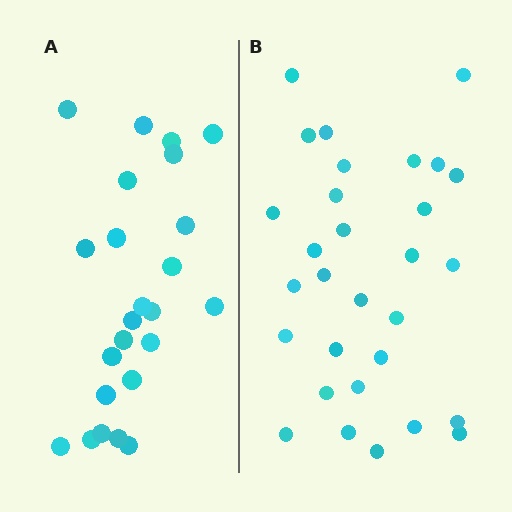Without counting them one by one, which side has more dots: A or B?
Region B (the right region) has more dots.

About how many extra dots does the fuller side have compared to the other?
Region B has about 6 more dots than region A.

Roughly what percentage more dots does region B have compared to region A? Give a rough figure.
About 25% more.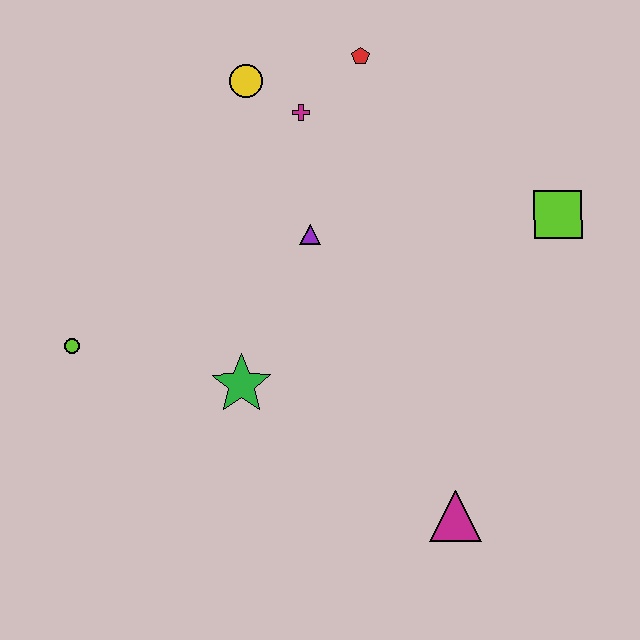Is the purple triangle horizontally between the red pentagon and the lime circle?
Yes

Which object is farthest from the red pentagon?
The magenta triangle is farthest from the red pentagon.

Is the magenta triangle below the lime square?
Yes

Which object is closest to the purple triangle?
The magenta cross is closest to the purple triangle.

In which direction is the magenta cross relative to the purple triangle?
The magenta cross is above the purple triangle.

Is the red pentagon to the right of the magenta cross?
Yes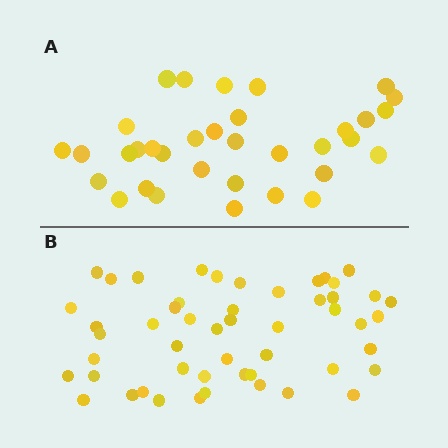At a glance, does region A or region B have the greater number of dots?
Region B (the bottom region) has more dots.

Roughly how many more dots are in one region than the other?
Region B has approximately 15 more dots than region A.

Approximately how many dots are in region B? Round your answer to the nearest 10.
About 50 dots. (The exact count is 51, which rounds to 50.)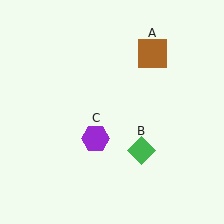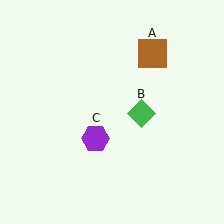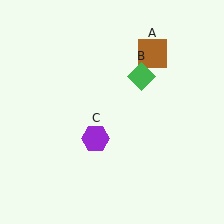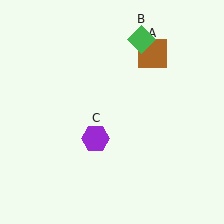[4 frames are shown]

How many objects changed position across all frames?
1 object changed position: green diamond (object B).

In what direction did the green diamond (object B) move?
The green diamond (object B) moved up.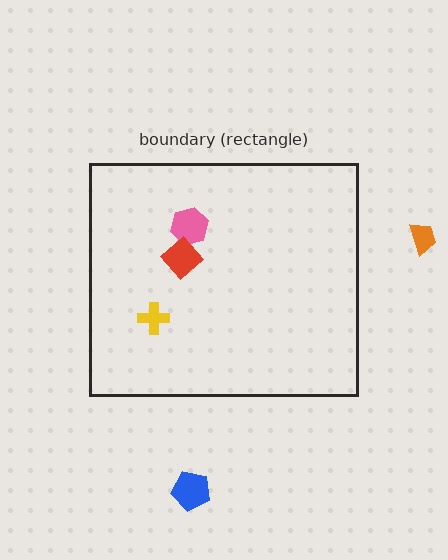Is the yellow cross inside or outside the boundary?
Inside.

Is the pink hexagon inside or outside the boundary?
Inside.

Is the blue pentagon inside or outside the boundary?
Outside.